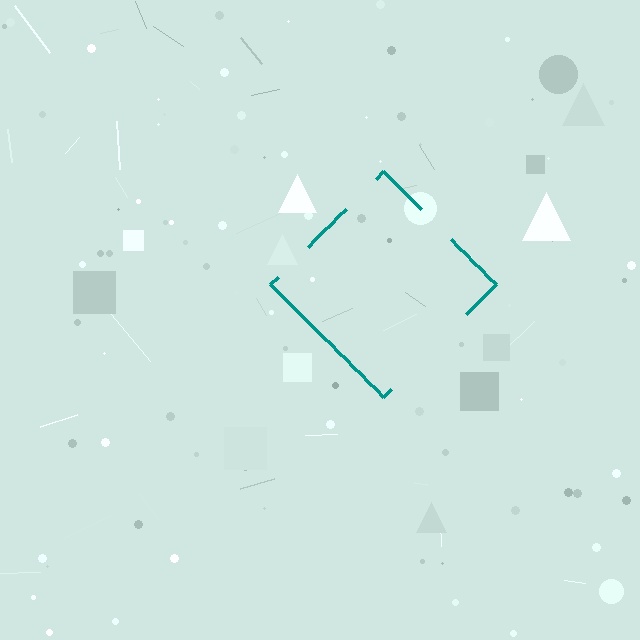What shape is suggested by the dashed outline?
The dashed outline suggests a diamond.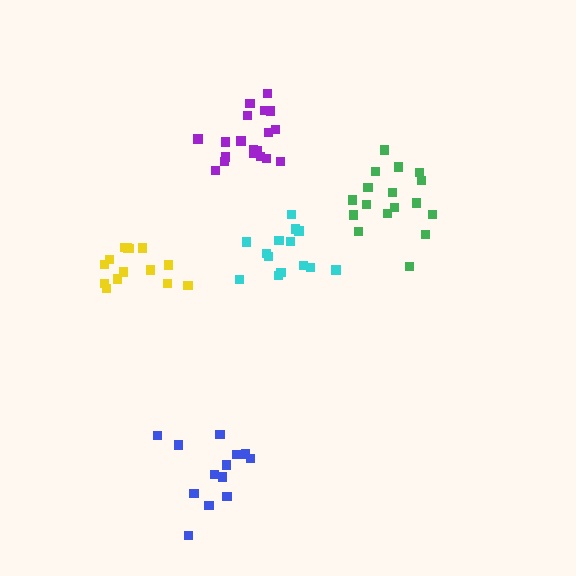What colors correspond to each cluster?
The clusters are colored: purple, green, blue, cyan, yellow.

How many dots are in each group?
Group 1: 19 dots, Group 2: 17 dots, Group 3: 13 dots, Group 4: 14 dots, Group 5: 14 dots (77 total).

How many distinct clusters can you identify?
There are 5 distinct clusters.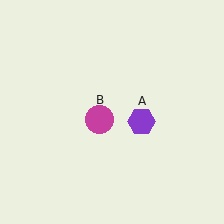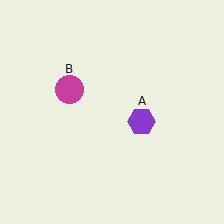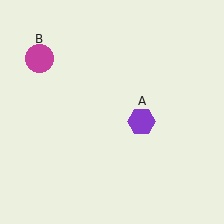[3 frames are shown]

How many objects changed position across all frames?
1 object changed position: magenta circle (object B).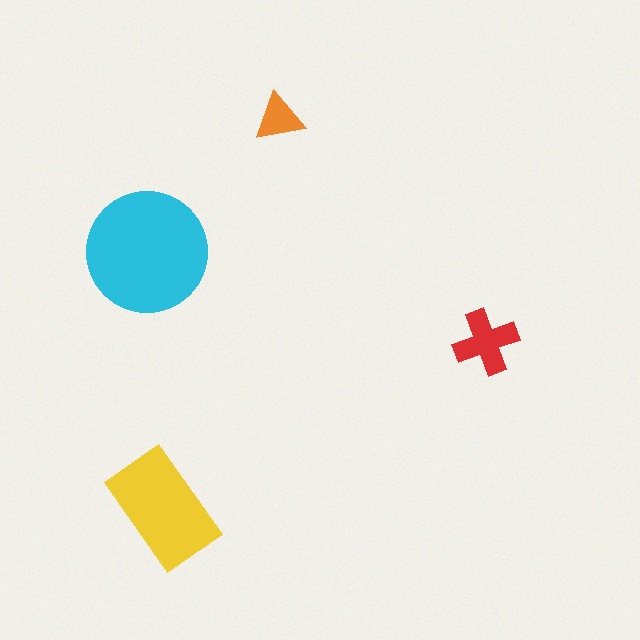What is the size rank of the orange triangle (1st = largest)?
4th.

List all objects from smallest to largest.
The orange triangle, the red cross, the yellow rectangle, the cyan circle.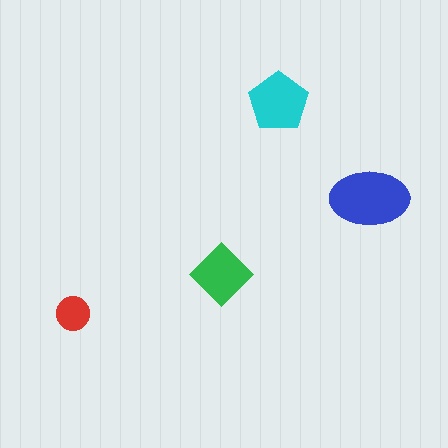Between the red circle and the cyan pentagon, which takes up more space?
The cyan pentagon.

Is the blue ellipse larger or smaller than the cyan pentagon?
Larger.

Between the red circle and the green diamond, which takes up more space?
The green diamond.